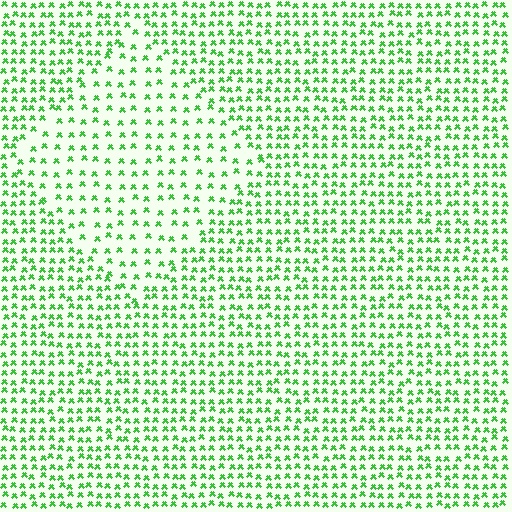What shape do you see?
I see a diamond.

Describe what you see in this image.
The image contains small green elements arranged at two different densities. A diamond-shaped region is visible where the elements are less densely packed than the surrounding area.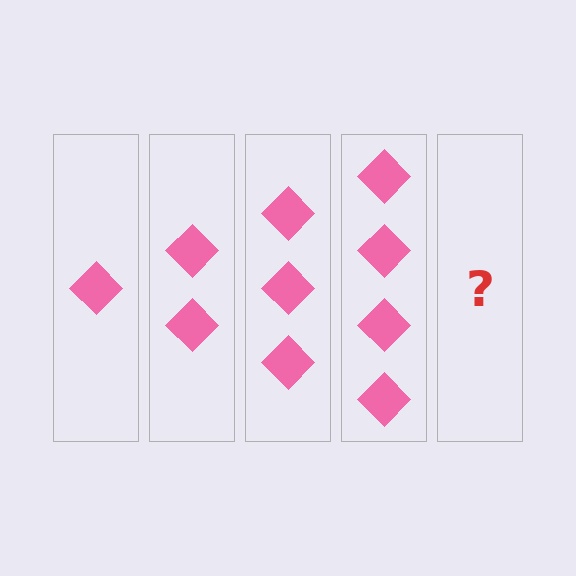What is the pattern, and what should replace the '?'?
The pattern is that each step adds one more diamond. The '?' should be 5 diamonds.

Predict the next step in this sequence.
The next step is 5 diamonds.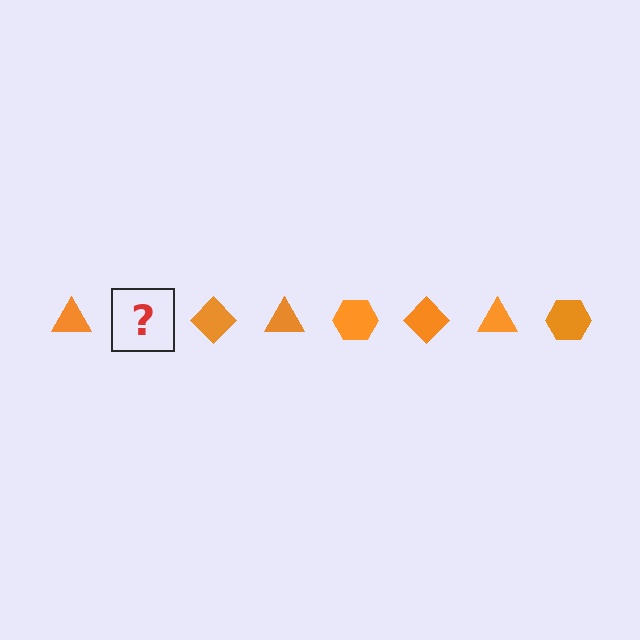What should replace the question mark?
The question mark should be replaced with an orange hexagon.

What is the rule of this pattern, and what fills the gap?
The rule is that the pattern cycles through triangle, hexagon, diamond shapes in orange. The gap should be filled with an orange hexagon.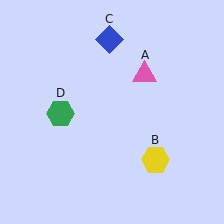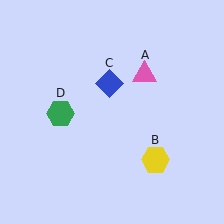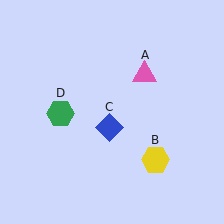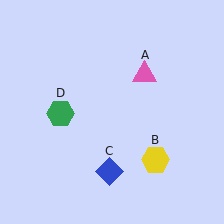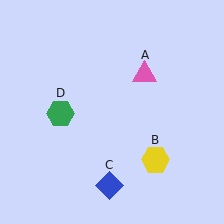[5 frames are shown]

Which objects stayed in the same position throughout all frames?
Pink triangle (object A) and yellow hexagon (object B) and green hexagon (object D) remained stationary.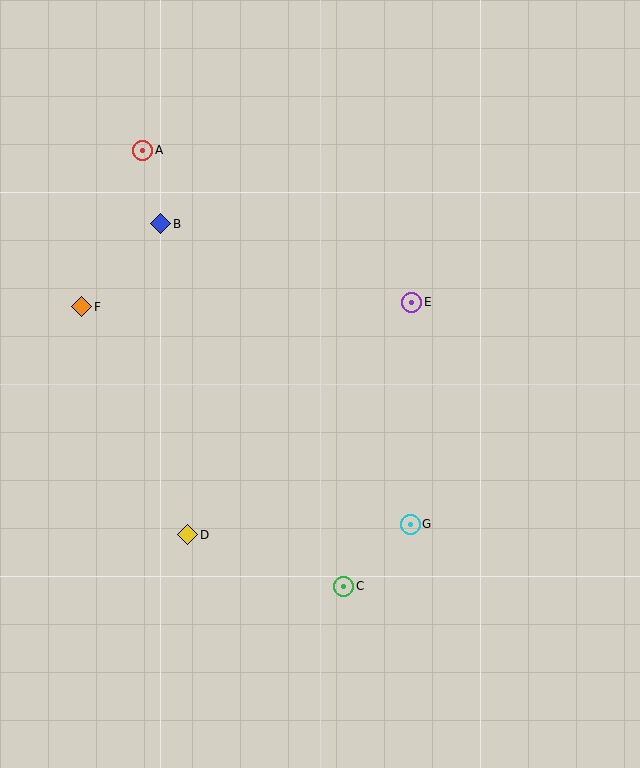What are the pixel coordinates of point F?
Point F is at (82, 307).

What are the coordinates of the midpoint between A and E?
The midpoint between A and E is at (277, 226).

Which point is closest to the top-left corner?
Point A is closest to the top-left corner.